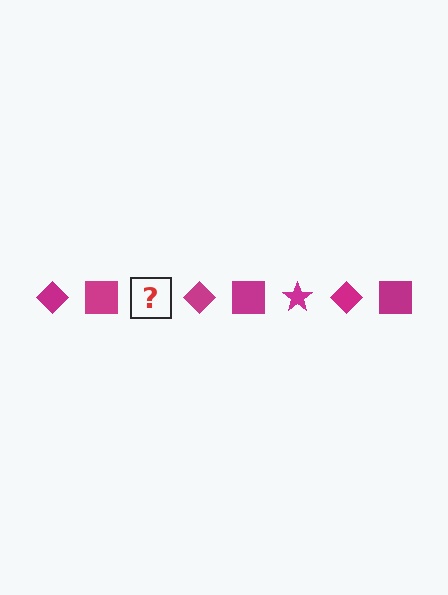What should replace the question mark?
The question mark should be replaced with a magenta star.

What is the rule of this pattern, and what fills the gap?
The rule is that the pattern cycles through diamond, square, star shapes in magenta. The gap should be filled with a magenta star.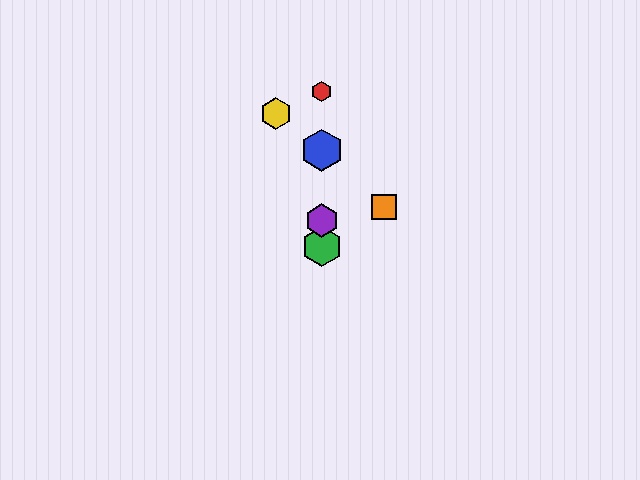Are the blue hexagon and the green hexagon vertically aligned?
Yes, both are at x≈322.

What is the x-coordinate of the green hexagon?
The green hexagon is at x≈322.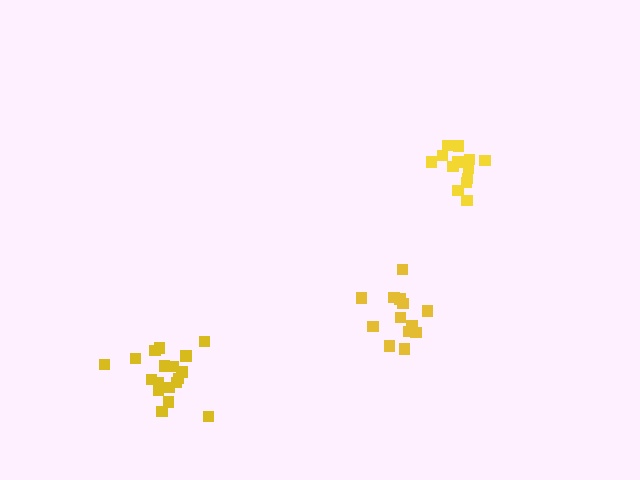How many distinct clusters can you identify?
There are 3 distinct clusters.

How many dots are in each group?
Group 1: 18 dots, Group 2: 14 dots, Group 3: 13 dots (45 total).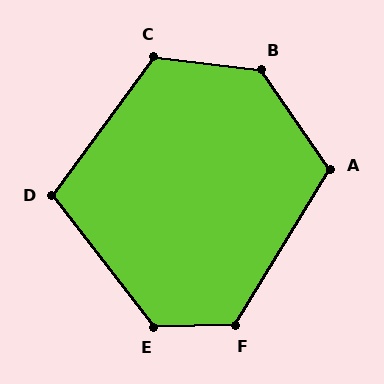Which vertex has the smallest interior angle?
D, at approximately 106 degrees.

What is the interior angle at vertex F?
Approximately 122 degrees (obtuse).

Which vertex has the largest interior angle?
B, at approximately 132 degrees.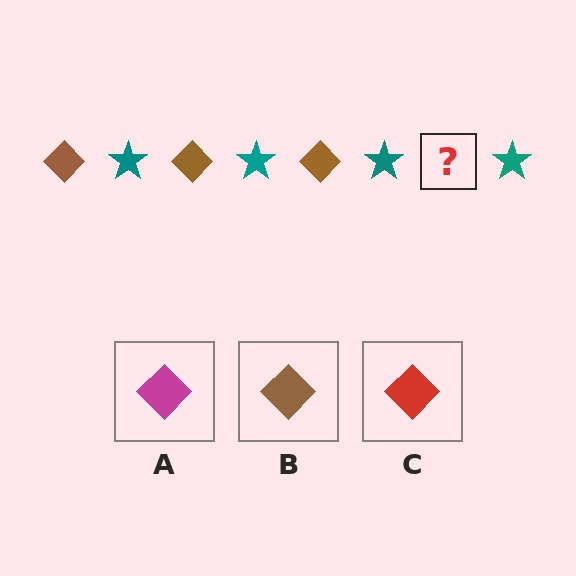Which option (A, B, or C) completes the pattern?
B.